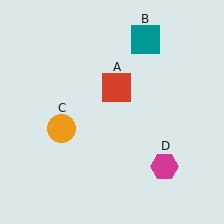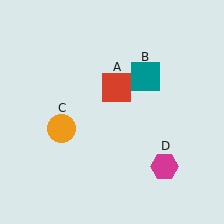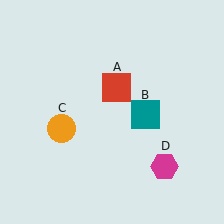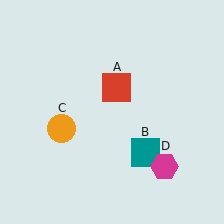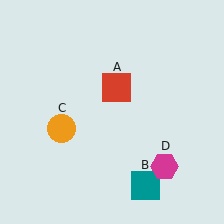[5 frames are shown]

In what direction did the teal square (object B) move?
The teal square (object B) moved down.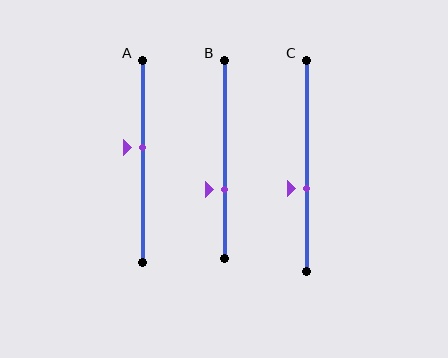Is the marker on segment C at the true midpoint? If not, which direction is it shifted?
No, the marker on segment C is shifted downward by about 11% of the segment length.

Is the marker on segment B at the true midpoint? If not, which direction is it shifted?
No, the marker on segment B is shifted downward by about 15% of the segment length.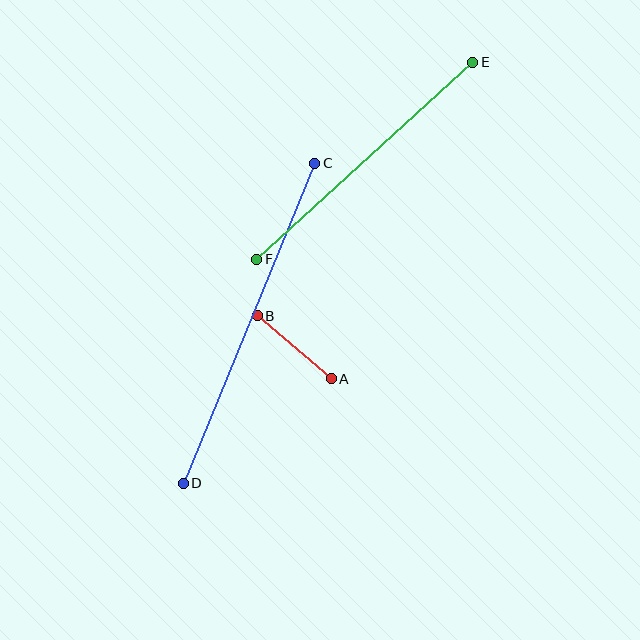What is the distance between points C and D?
The distance is approximately 346 pixels.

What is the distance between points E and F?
The distance is approximately 292 pixels.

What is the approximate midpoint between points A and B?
The midpoint is at approximately (294, 347) pixels.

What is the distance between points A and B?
The distance is approximately 97 pixels.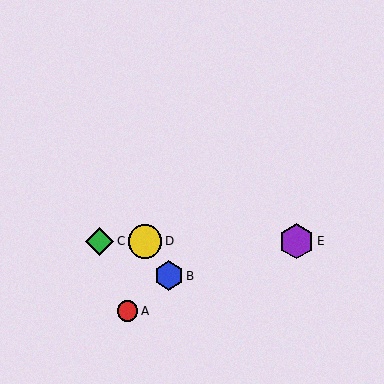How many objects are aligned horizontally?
3 objects (C, D, E) are aligned horizontally.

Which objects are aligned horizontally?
Objects C, D, E are aligned horizontally.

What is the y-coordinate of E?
Object E is at y≈241.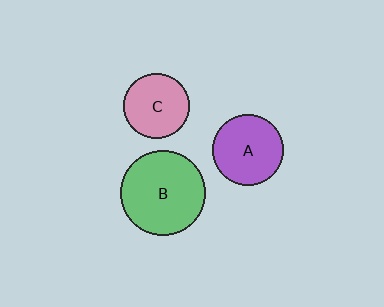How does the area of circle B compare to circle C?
Approximately 1.7 times.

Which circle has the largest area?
Circle B (green).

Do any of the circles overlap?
No, none of the circles overlap.